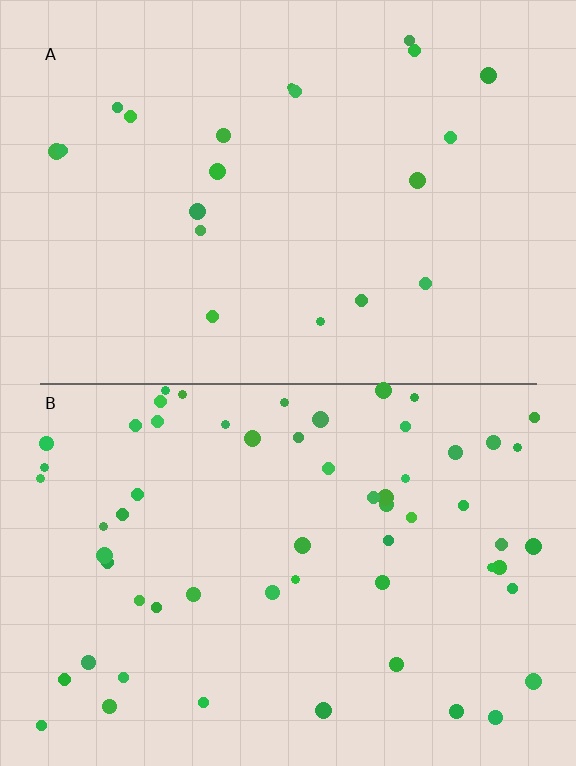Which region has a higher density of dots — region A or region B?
B (the bottom).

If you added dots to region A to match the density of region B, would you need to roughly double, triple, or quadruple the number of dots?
Approximately triple.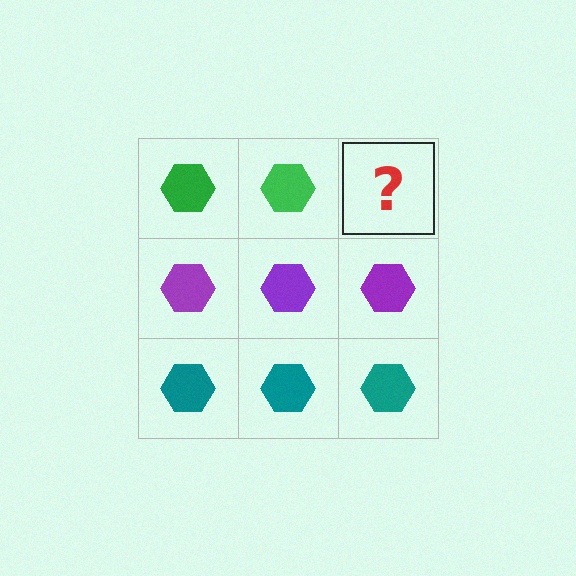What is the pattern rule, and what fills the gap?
The rule is that each row has a consistent color. The gap should be filled with a green hexagon.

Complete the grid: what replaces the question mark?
The question mark should be replaced with a green hexagon.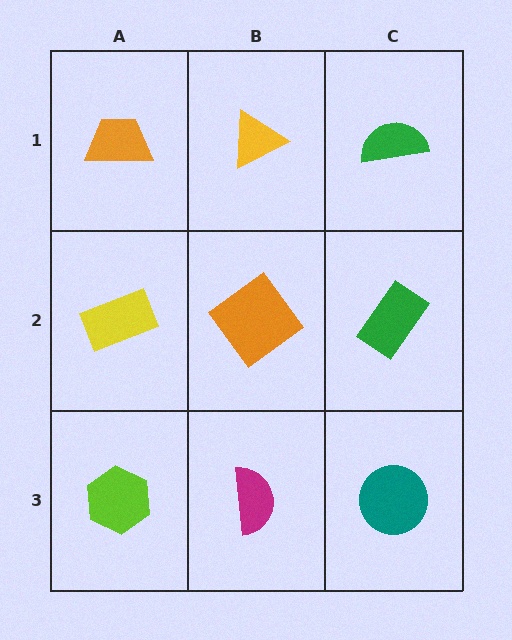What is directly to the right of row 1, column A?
A yellow triangle.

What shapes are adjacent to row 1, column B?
An orange diamond (row 2, column B), an orange trapezoid (row 1, column A), a green semicircle (row 1, column C).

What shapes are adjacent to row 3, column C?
A green rectangle (row 2, column C), a magenta semicircle (row 3, column B).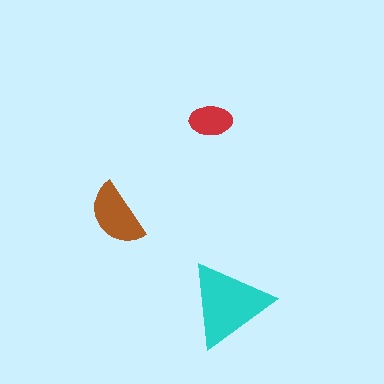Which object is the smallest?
The red ellipse.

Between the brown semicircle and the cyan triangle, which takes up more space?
The cyan triangle.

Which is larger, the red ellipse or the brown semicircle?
The brown semicircle.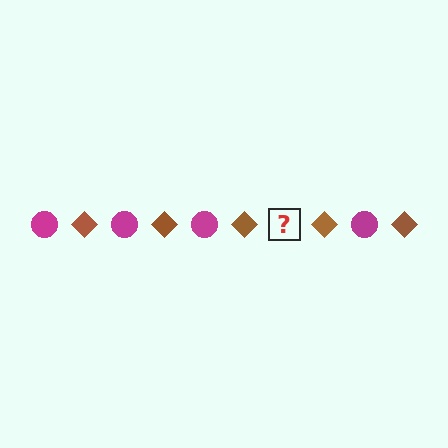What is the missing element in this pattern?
The missing element is a magenta circle.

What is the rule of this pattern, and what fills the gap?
The rule is that the pattern alternates between magenta circle and brown diamond. The gap should be filled with a magenta circle.